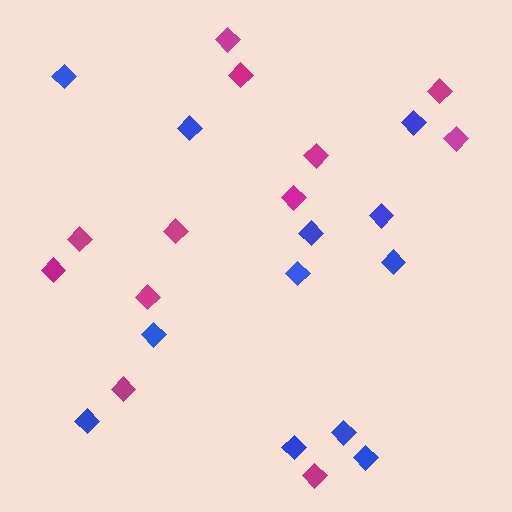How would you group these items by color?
There are 2 groups: one group of blue diamonds (12) and one group of magenta diamonds (12).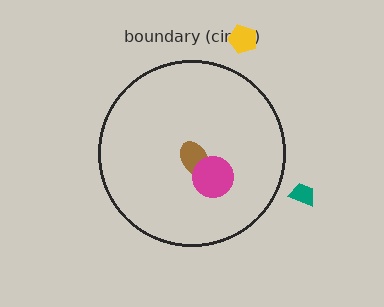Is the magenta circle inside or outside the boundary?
Inside.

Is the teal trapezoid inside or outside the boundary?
Outside.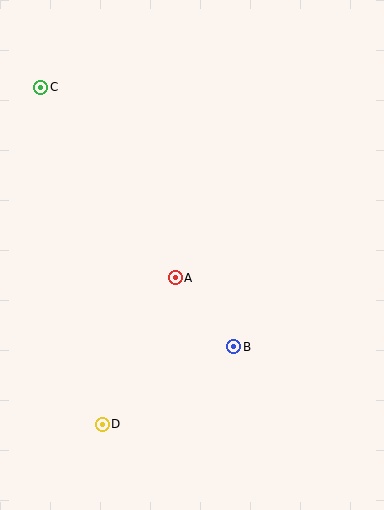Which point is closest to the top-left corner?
Point C is closest to the top-left corner.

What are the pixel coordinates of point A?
Point A is at (175, 278).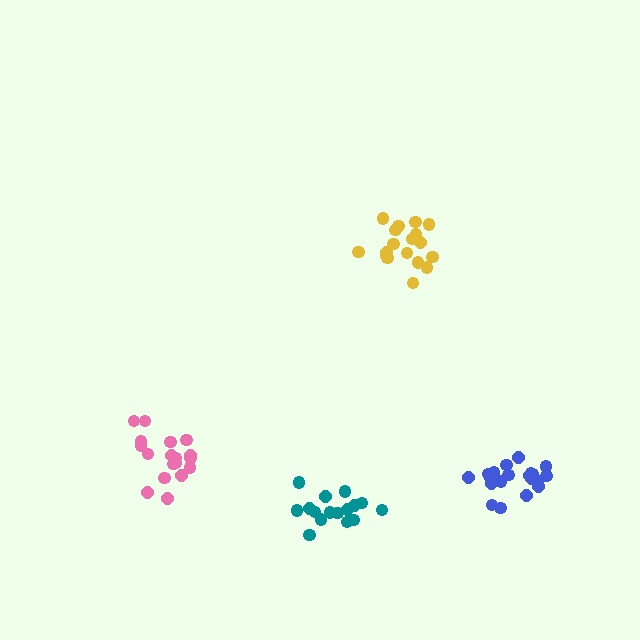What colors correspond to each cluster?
The clusters are colored: pink, yellow, blue, teal.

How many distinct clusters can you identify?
There are 4 distinct clusters.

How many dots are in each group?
Group 1: 19 dots, Group 2: 18 dots, Group 3: 20 dots, Group 4: 16 dots (73 total).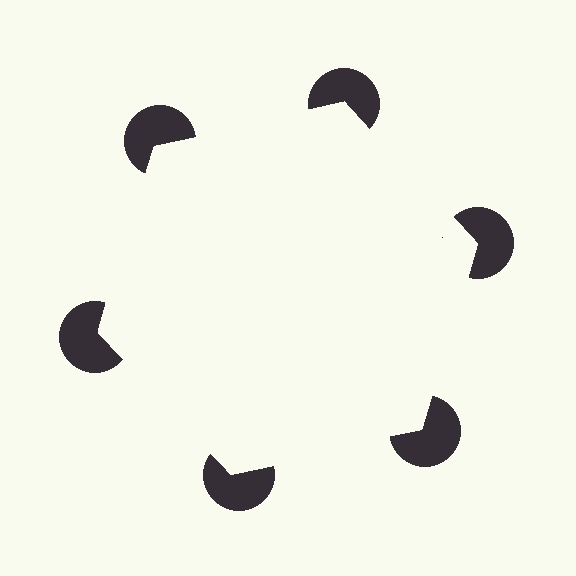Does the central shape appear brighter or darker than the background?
It typically appears slightly brighter than the background, even though no actual brightness change is drawn.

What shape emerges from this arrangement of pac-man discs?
An illusory hexagon — its edges are inferred from the aligned wedge cuts in the pac-man discs, not physically drawn.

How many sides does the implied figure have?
6 sides.